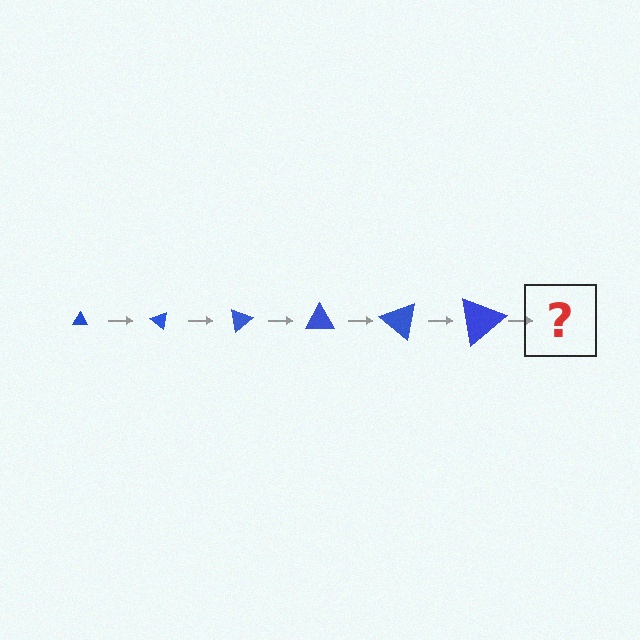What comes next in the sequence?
The next element should be a triangle, larger than the previous one and rotated 240 degrees from the start.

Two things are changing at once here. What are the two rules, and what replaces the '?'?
The two rules are that the triangle grows larger each step and it rotates 40 degrees each step. The '?' should be a triangle, larger than the previous one and rotated 240 degrees from the start.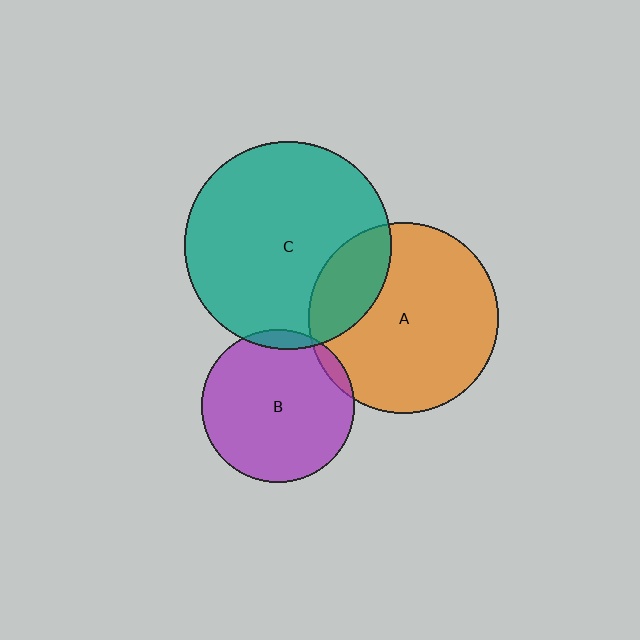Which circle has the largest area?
Circle C (teal).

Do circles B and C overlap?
Yes.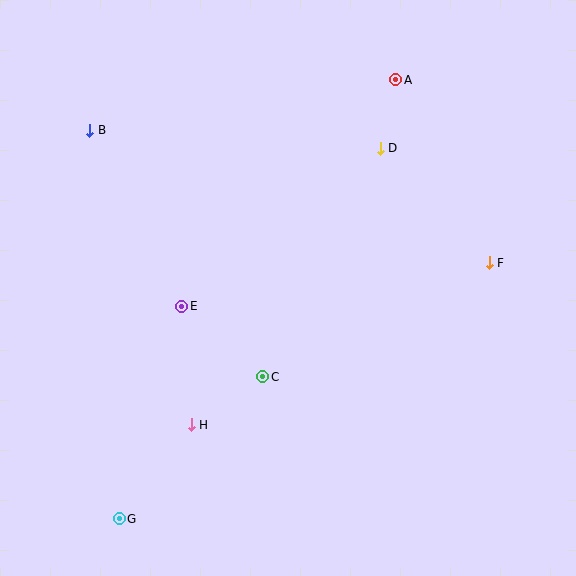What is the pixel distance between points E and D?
The distance between E and D is 253 pixels.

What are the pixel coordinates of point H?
Point H is at (191, 425).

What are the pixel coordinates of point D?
Point D is at (380, 148).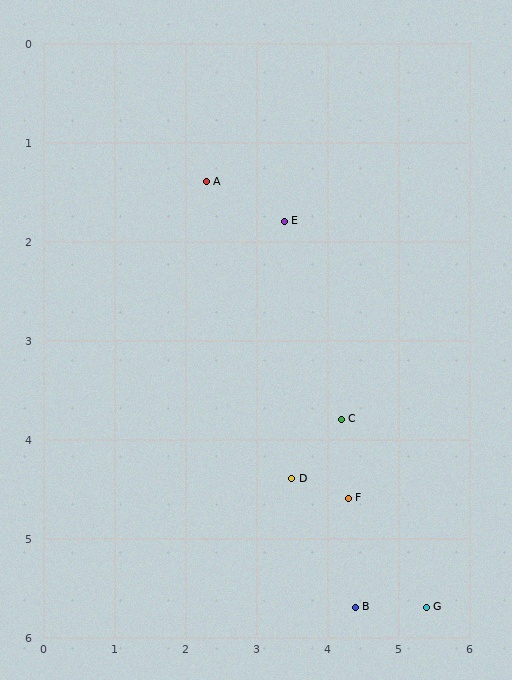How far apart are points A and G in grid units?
Points A and G are about 5.3 grid units apart.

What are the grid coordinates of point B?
Point B is at approximately (4.4, 5.7).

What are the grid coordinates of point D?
Point D is at approximately (3.5, 4.4).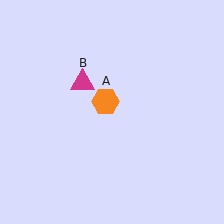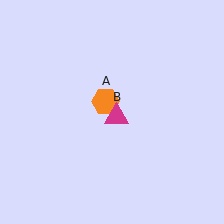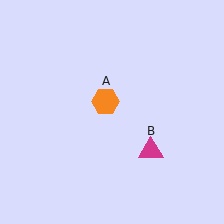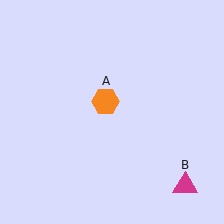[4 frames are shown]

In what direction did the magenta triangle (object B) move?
The magenta triangle (object B) moved down and to the right.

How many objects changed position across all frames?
1 object changed position: magenta triangle (object B).